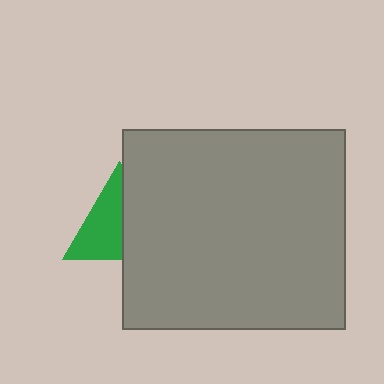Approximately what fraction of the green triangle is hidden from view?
Roughly 47% of the green triangle is hidden behind the gray rectangle.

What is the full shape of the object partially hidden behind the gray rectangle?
The partially hidden object is a green triangle.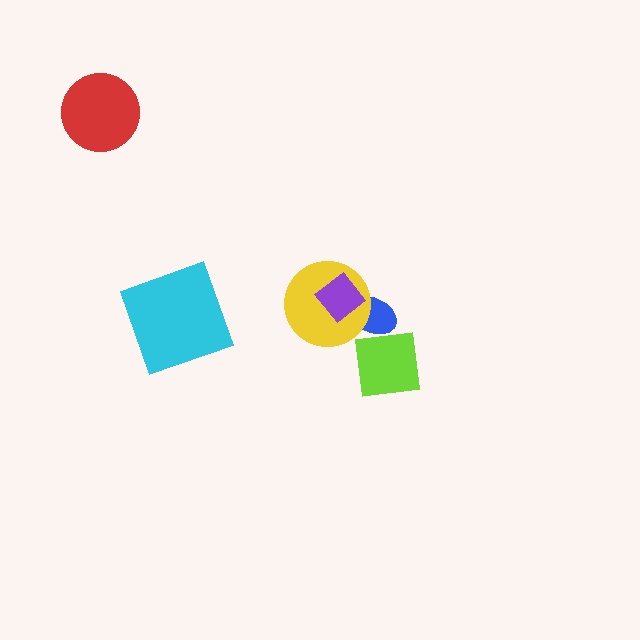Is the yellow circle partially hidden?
Yes, it is partially covered by another shape.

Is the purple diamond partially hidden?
No, no other shape covers it.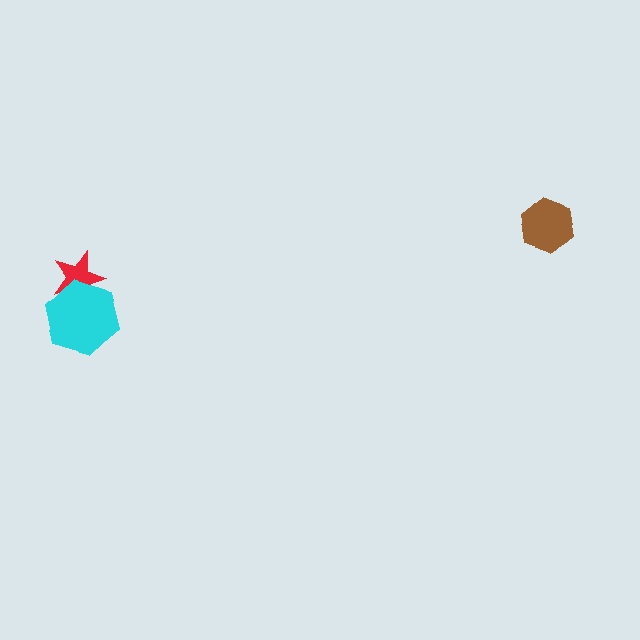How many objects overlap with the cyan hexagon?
1 object overlaps with the cyan hexagon.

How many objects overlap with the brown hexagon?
0 objects overlap with the brown hexagon.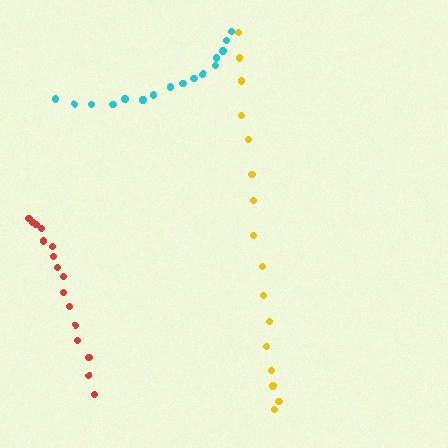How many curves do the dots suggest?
There are 3 distinct paths.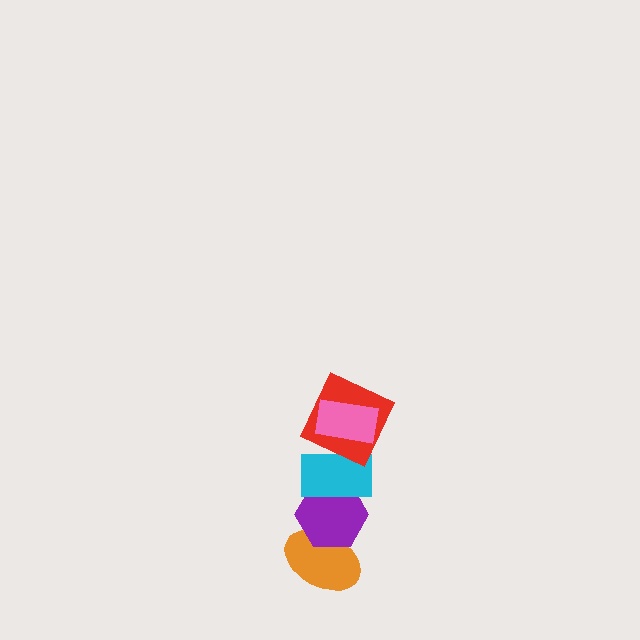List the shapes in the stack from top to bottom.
From top to bottom: the pink rectangle, the red square, the cyan rectangle, the purple hexagon, the orange ellipse.